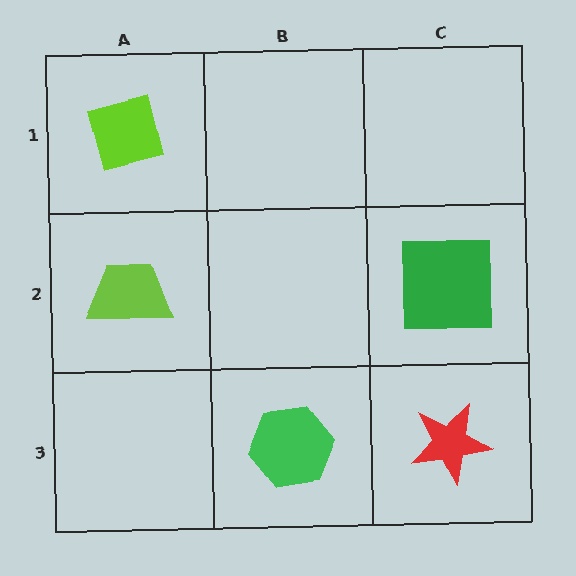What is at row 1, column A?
A lime square.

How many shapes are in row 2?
2 shapes.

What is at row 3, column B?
A green hexagon.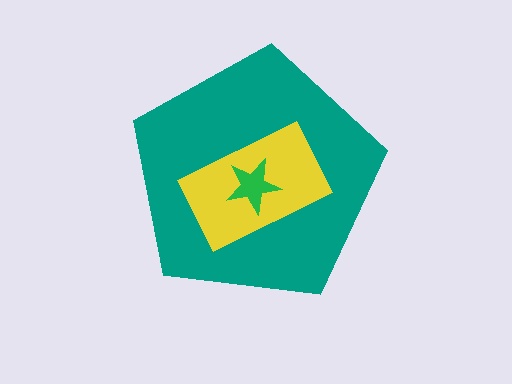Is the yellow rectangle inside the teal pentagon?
Yes.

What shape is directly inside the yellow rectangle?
The green star.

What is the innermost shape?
The green star.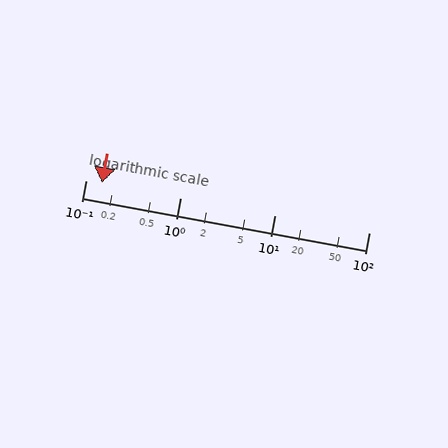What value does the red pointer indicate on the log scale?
The pointer indicates approximately 0.15.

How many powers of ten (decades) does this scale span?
The scale spans 3 decades, from 0.1 to 100.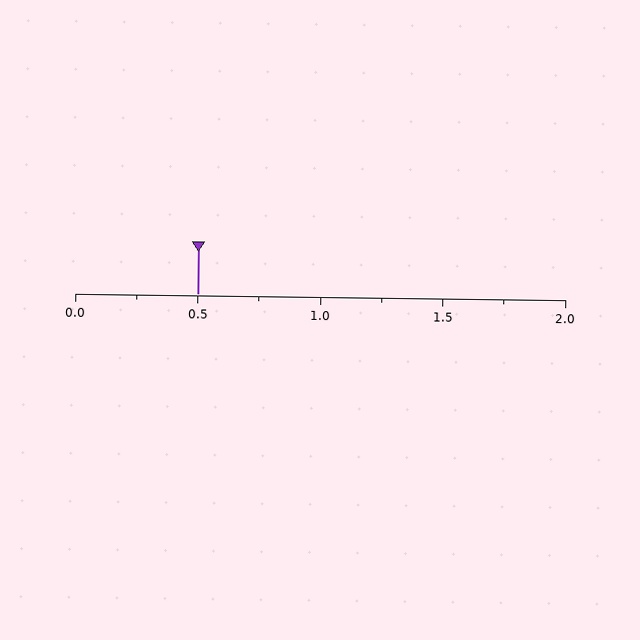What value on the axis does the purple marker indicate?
The marker indicates approximately 0.5.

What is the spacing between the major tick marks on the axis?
The major ticks are spaced 0.5 apart.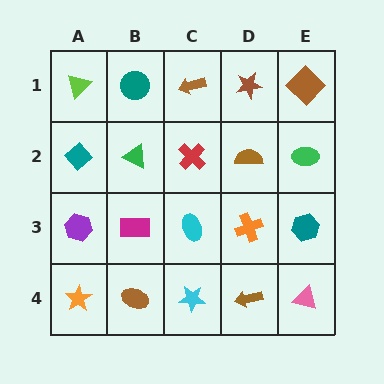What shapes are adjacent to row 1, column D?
A brown semicircle (row 2, column D), a brown arrow (row 1, column C), a brown diamond (row 1, column E).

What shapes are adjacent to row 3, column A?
A teal diamond (row 2, column A), an orange star (row 4, column A), a magenta rectangle (row 3, column B).